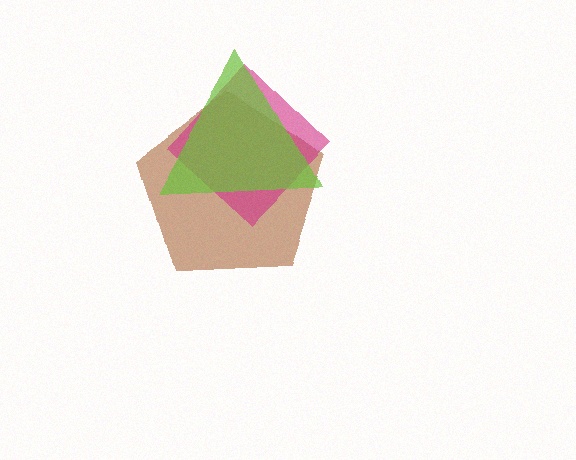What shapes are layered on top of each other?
The layered shapes are: a brown pentagon, a magenta diamond, a lime triangle.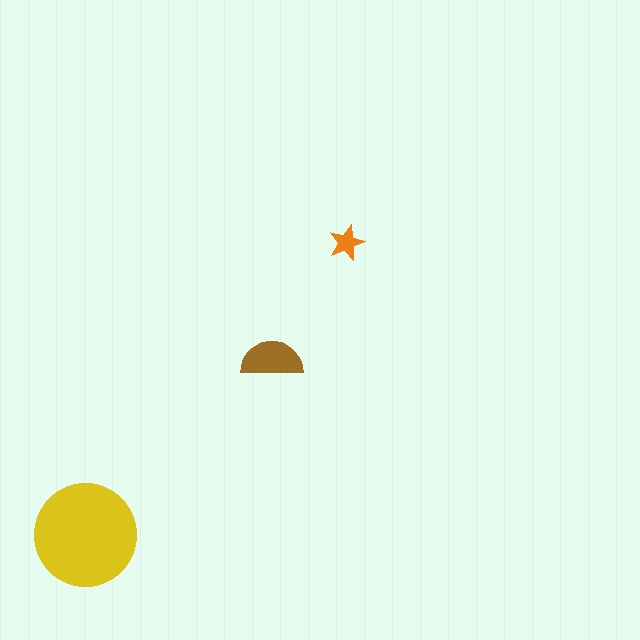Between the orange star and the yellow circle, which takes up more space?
The yellow circle.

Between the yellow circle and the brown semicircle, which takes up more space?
The yellow circle.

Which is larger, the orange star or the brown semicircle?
The brown semicircle.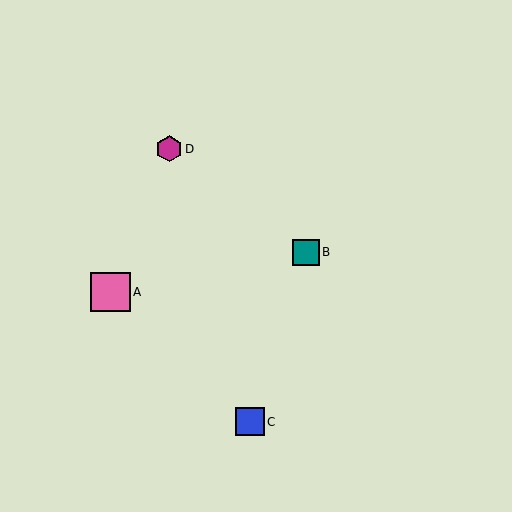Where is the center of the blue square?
The center of the blue square is at (250, 422).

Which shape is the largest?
The pink square (labeled A) is the largest.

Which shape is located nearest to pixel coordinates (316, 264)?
The teal square (labeled B) at (306, 252) is nearest to that location.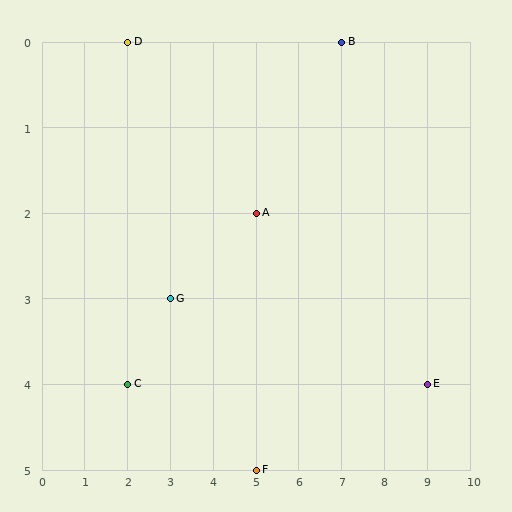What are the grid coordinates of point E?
Point E is at grid coordinates (9, 4).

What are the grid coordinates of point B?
Point B is at grid coordinates (7, 0).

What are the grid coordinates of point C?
Point C is at grid coordinates (2, 4).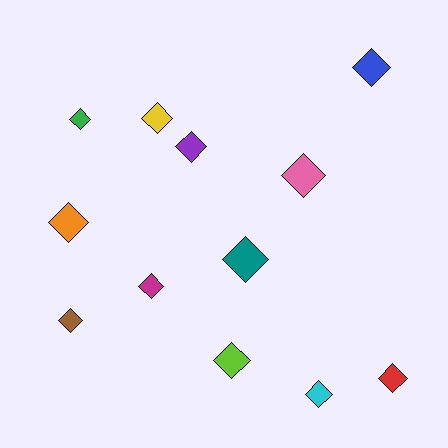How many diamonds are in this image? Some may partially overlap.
There are 12 diamonds.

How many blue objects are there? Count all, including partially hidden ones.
There is 1 blue object.